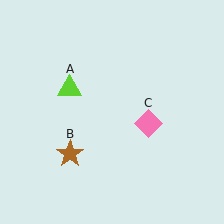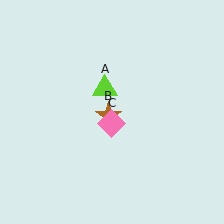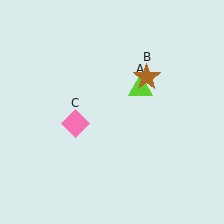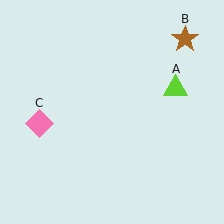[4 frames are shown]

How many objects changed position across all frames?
3 objects changed position: lime triangle (object A), brown star (object B), pink diamond (object C).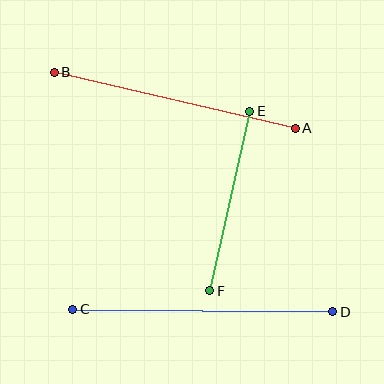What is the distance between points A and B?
The distance is approximately 247 pixels.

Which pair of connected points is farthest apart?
Points C and D are farthest apart.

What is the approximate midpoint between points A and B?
The midpoint is at approximately (175, 100) pixels.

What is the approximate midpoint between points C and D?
The midpoint is at approximately (203, 311) pixels.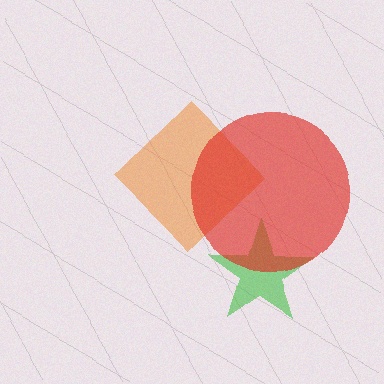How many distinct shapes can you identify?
There are 3 distinct shapes: an orange diamond, a green star, a red circle.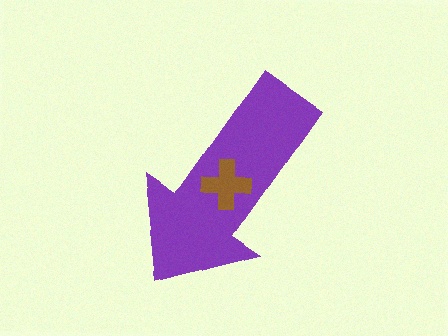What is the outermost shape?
The purple arrow.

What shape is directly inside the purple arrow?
The brown cross.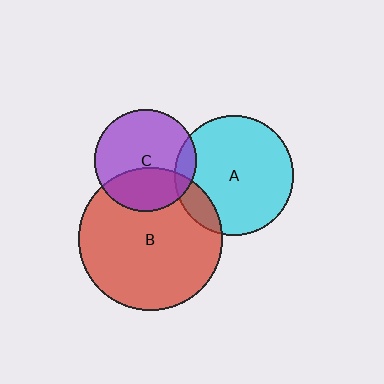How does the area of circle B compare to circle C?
Approximately 2.0 times.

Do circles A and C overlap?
Yes.